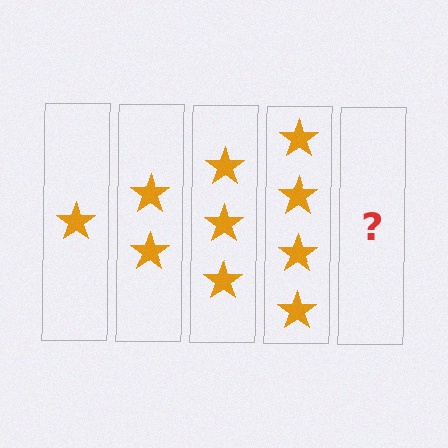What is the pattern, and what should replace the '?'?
The pattern is that each step adds one more star. The '?' should be 5 stars.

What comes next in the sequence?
The next element should be 5 stars.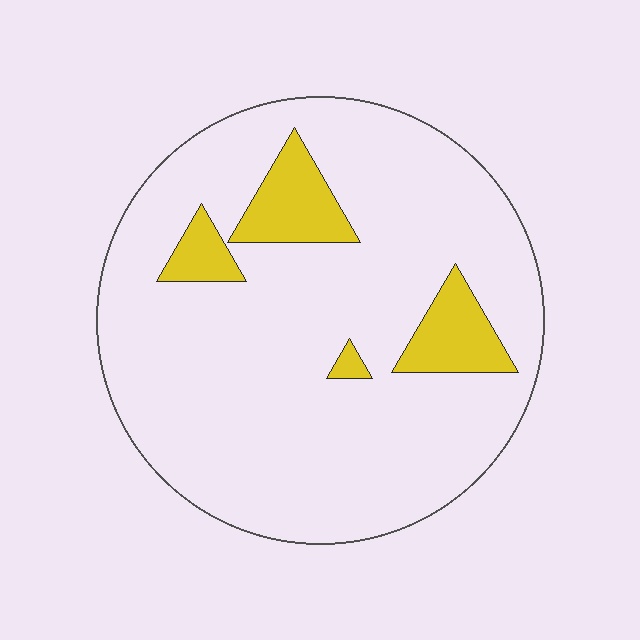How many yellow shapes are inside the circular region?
4.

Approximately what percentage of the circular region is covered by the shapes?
Approximately 10%.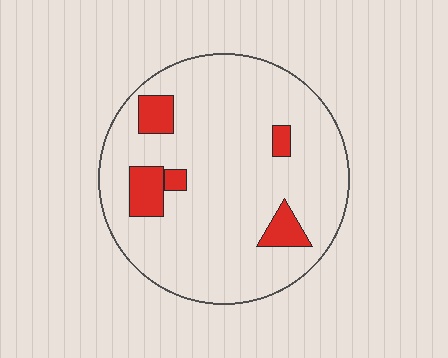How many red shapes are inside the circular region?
5.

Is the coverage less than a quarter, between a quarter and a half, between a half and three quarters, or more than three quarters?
Less than a quarter.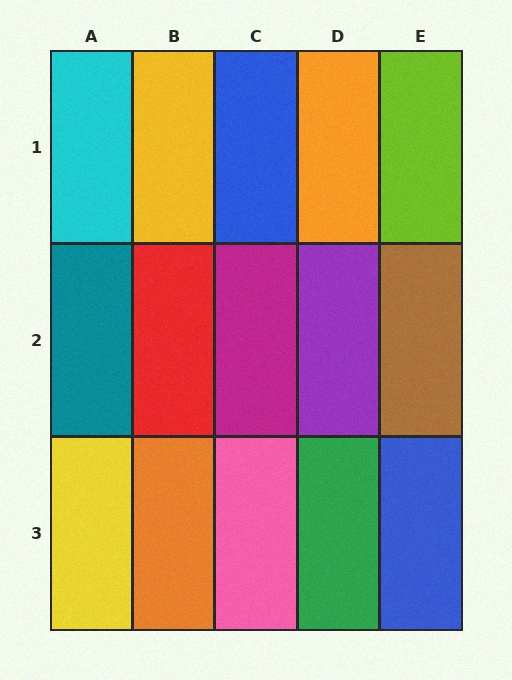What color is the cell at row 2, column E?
Brown.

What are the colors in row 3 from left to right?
Yellow, orange, pink, green, blue.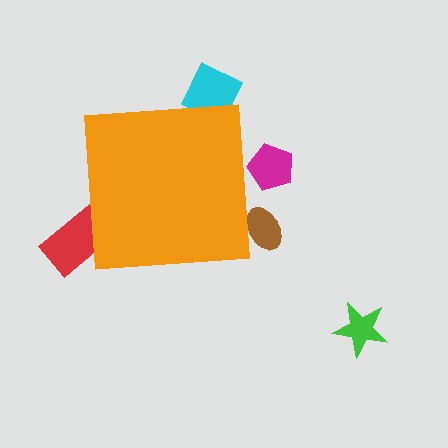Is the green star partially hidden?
No, the green star is fully visible.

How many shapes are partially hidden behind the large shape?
4 shapes are partially hidden.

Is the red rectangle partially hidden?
Yes, the red rectangle is partially hidden behind the orange square.